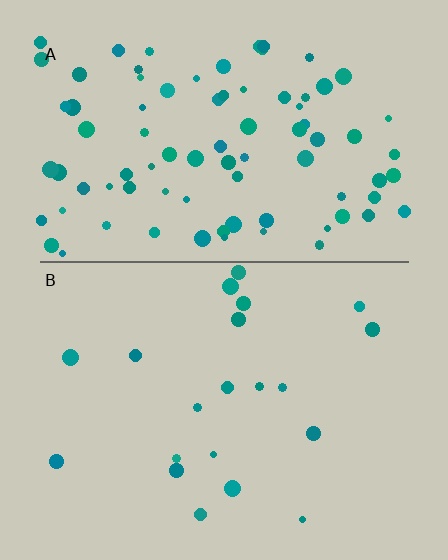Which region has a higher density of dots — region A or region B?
A (the top).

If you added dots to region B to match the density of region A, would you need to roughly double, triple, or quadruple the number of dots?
Approximately quadruple.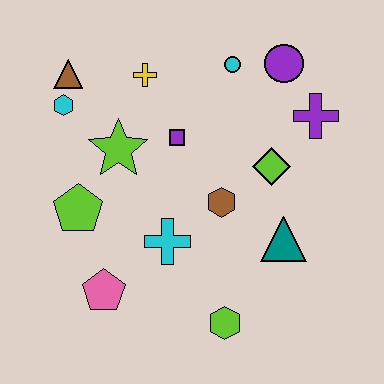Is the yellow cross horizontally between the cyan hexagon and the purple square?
Yes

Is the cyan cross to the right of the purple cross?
No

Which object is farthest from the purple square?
The lime hexagon is farthest from the purple square.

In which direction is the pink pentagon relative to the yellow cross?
The pink pentagon is below the yellow cross.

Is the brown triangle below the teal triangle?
No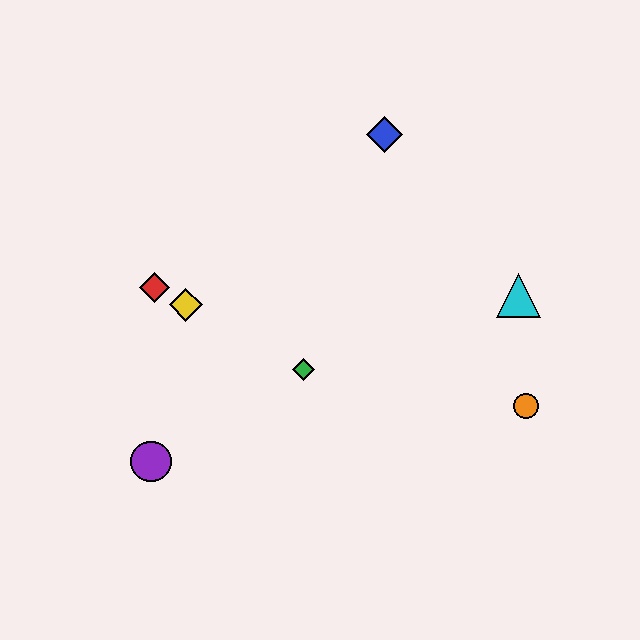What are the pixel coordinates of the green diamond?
The green diamond is at (303, 369).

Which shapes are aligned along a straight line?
The red diamond, the green diamond, the yellow diamond are aligned along a straight line.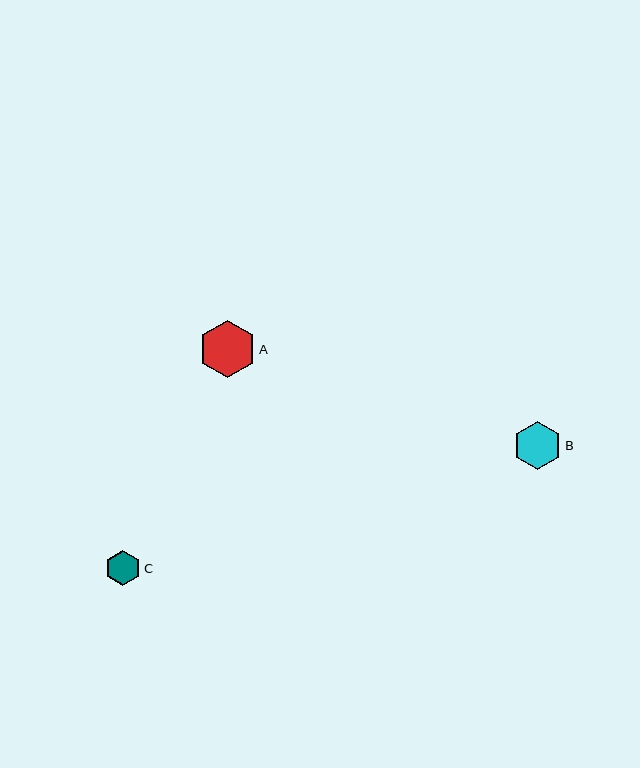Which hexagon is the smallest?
Hexagon C is the smallest with a size of approximately 35 pixels.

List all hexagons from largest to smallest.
From largest to smallest: A, B, C.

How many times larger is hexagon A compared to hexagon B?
Hexagon A is approximately 1.2 times the size of hexagon B.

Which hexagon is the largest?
Hexagon A is the largest with a size of approximately 57 pixels.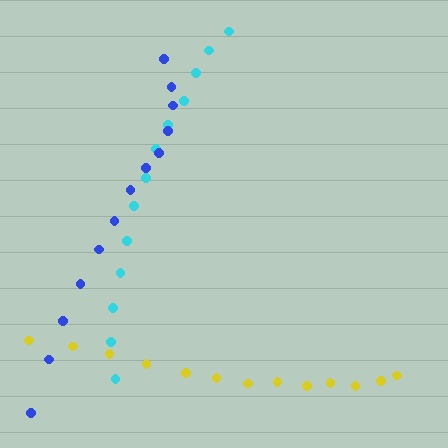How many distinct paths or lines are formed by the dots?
There are 3 distinct paths.